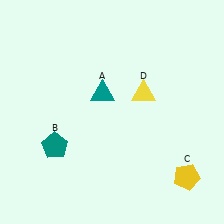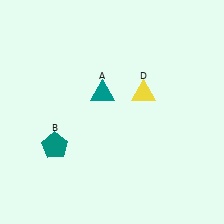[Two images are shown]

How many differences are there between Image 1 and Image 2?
There is 1 difference between the two images.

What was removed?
The yellow pentagon (C) was removed in Image 2.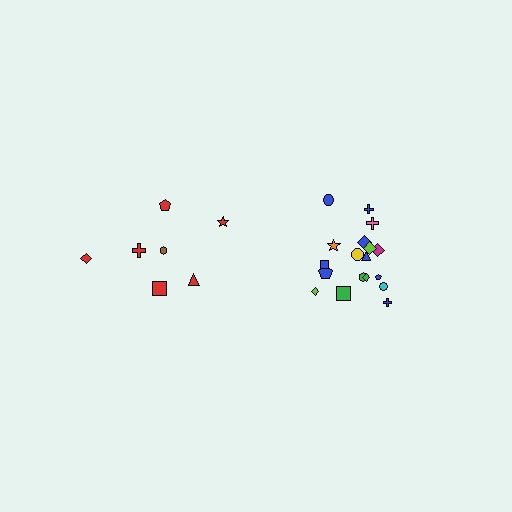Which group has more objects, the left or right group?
The right group.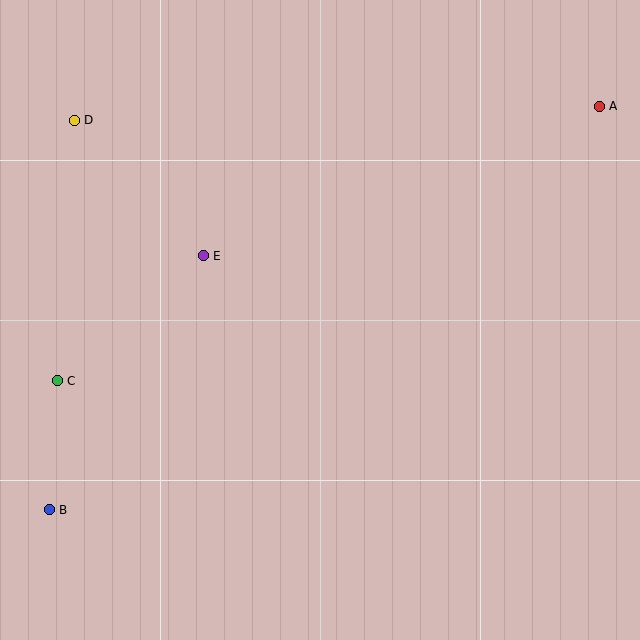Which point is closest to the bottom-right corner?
Point A is closest to the bottom-right corner.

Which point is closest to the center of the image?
Point E at (203, 256) is closest to the center.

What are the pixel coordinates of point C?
Point C is at (57, 381).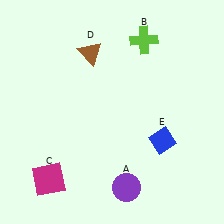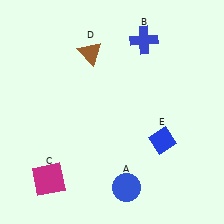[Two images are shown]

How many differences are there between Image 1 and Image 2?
There are 2 differences between the two images.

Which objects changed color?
A changed from purple to blue. B changed from lime to blue.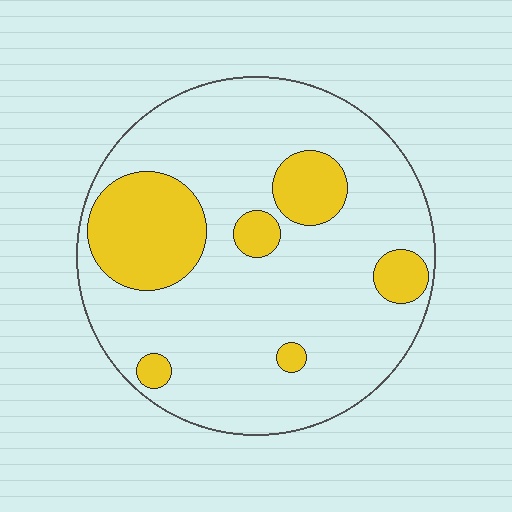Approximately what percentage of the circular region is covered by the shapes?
Approximately 20%.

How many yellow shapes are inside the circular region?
6.